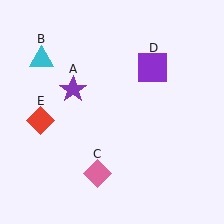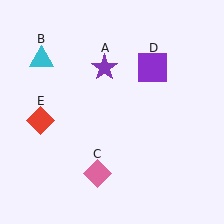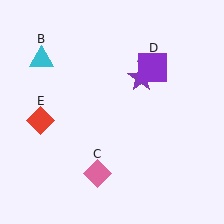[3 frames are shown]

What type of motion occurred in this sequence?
The purple star (object A) rotated clockwise around the center of the scene.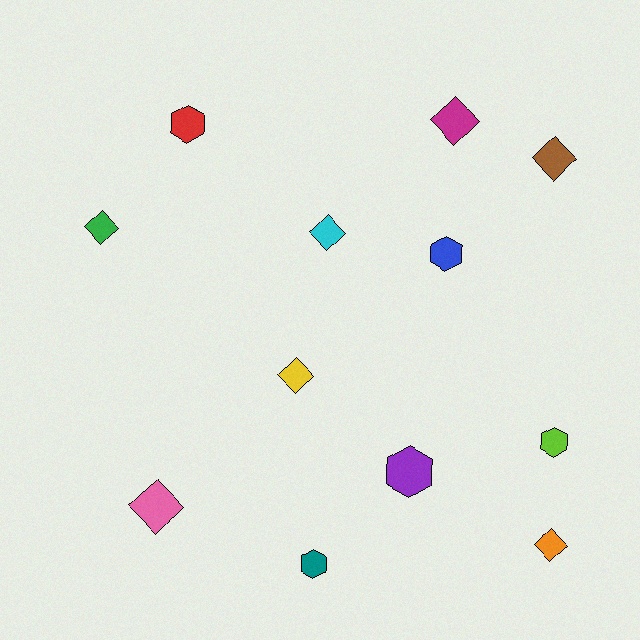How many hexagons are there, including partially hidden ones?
There are 5 hexagons.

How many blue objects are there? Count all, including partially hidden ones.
There is 1 blue object.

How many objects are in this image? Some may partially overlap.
There are 12 objects.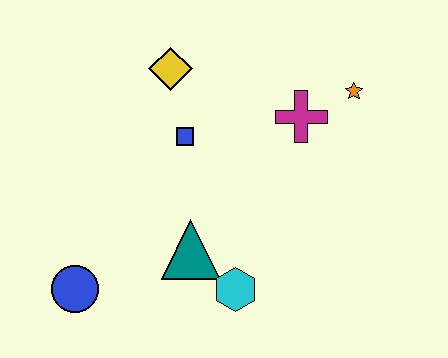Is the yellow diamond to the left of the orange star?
Yes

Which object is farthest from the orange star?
The blue circle is farthest from the orange star.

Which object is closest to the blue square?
The yellow diamond is closest to the blue square.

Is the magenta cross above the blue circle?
Yes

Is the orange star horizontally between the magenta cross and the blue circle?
No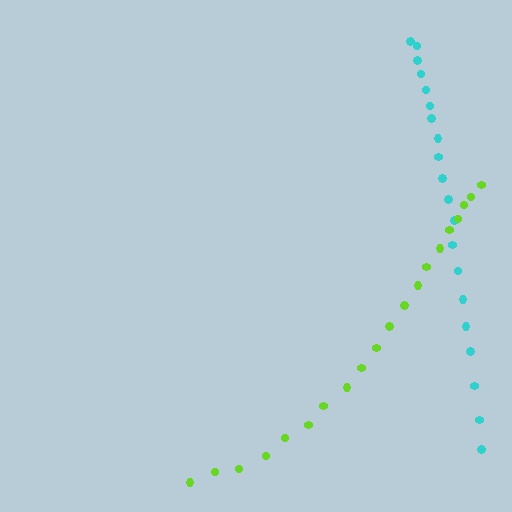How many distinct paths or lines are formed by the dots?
There are 2 distinct paths.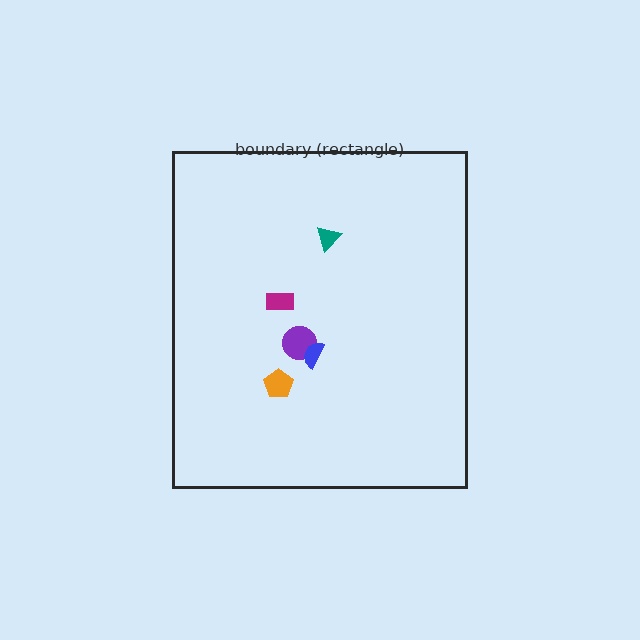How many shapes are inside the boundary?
5 inside, 0 outside.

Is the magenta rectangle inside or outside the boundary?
Inside.